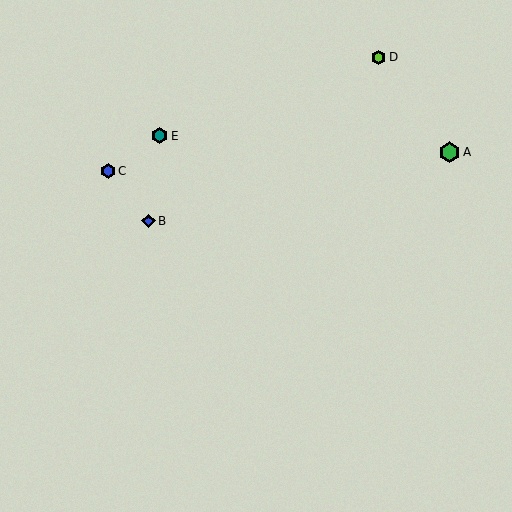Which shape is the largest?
The green hexagon (labeled A) is the largest.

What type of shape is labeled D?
Shape D is a lime hexagon.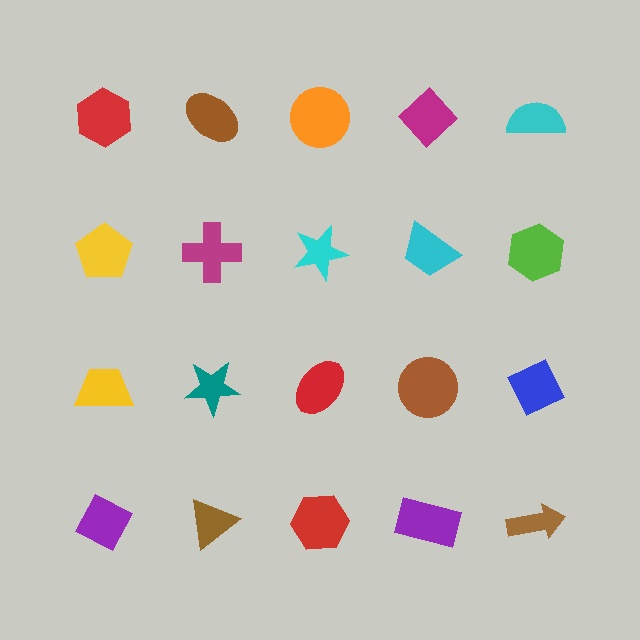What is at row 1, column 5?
A cyan semicircle.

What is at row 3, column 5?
A blue diamond.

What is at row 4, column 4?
A purple rectangle.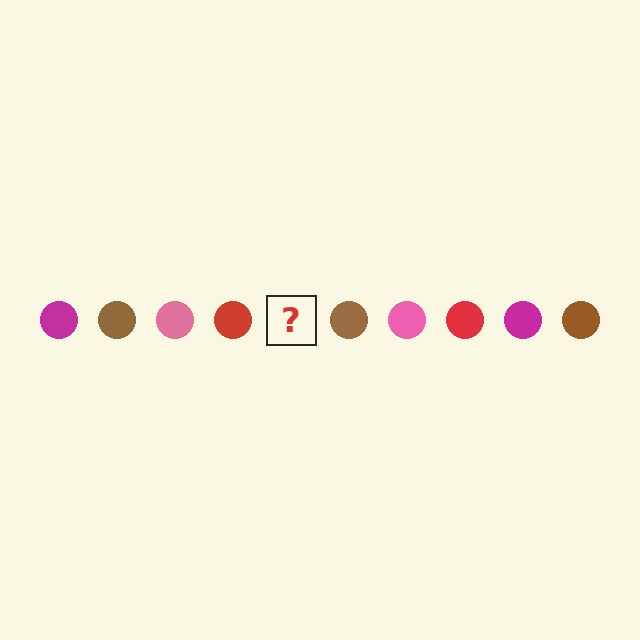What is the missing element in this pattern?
The missing element is a magenta circle.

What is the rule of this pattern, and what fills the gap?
The rule is that the pattern cycles through magenta, brown, pink, red circles. The gap should be filled with a magenta circle.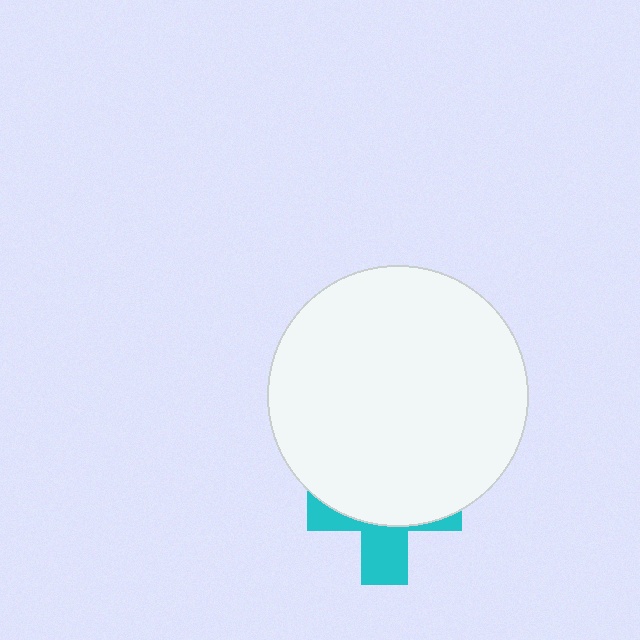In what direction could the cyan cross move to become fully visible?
The cyan cross could move down. That would shift it out from behind the white circle entirely.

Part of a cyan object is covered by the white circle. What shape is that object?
It is a cross.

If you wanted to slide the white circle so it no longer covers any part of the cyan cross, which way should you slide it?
Slide it up — that is the most direct way to separate the two shapes.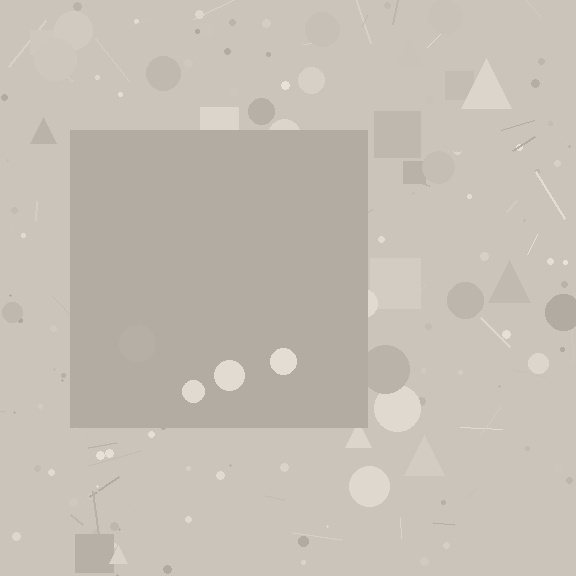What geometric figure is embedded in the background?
A square is embedded in the background.